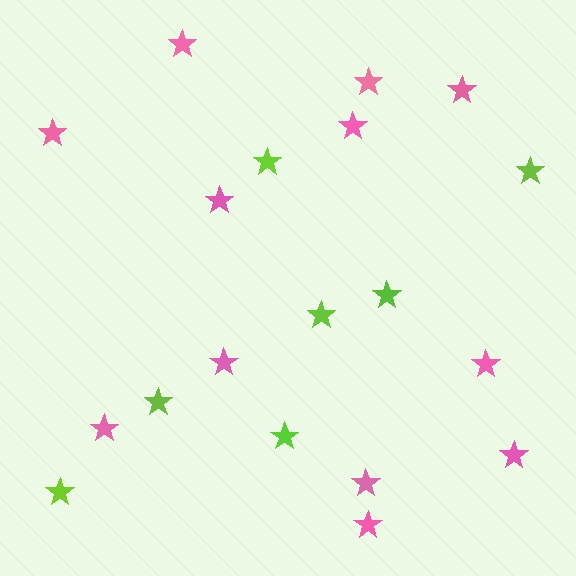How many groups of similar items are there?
There are 2 groups: one group of lime stars (7) and one group of pink stars (12).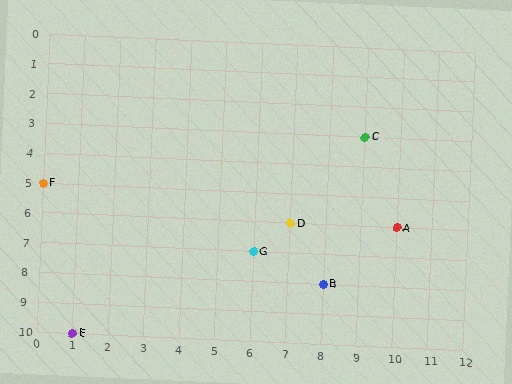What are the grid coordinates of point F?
Point F is at grid coordinates (0, 5).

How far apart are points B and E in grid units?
Points B and E are 7 columns and 2 rows apart (about 7.3 grid units diagonally).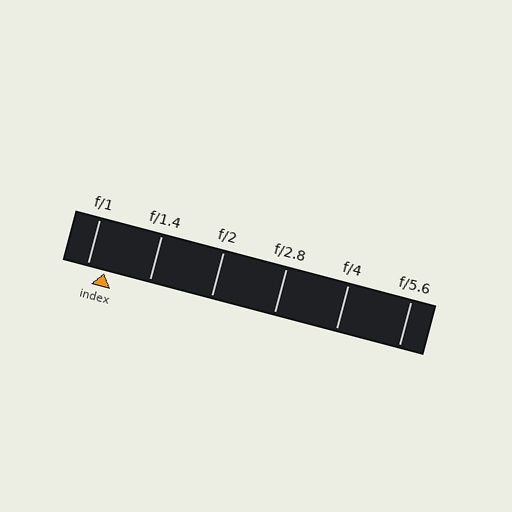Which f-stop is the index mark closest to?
The index mark is closest to f/1.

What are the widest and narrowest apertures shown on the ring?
The widest aperture shown is f/1 and the narrowest is f/5.6.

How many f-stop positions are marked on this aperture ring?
There are 6 f-stop positions marked.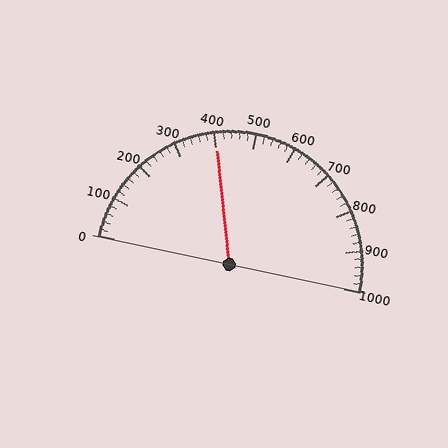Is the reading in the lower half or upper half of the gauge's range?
The reading is in the lower half of the range (0 to 1000).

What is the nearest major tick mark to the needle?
The nearest major tick mark is 400.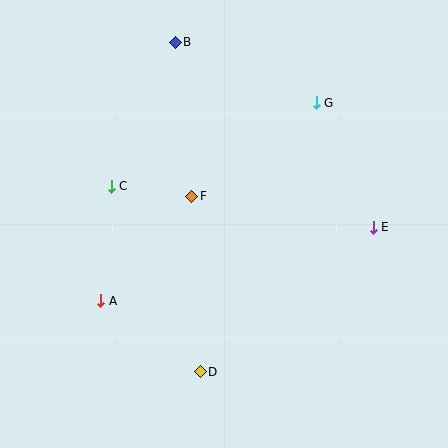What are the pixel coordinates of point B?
Point B is at (175, 42).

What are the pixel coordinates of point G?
Point G is at (316, 103).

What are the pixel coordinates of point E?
Point E is at (373, 227).